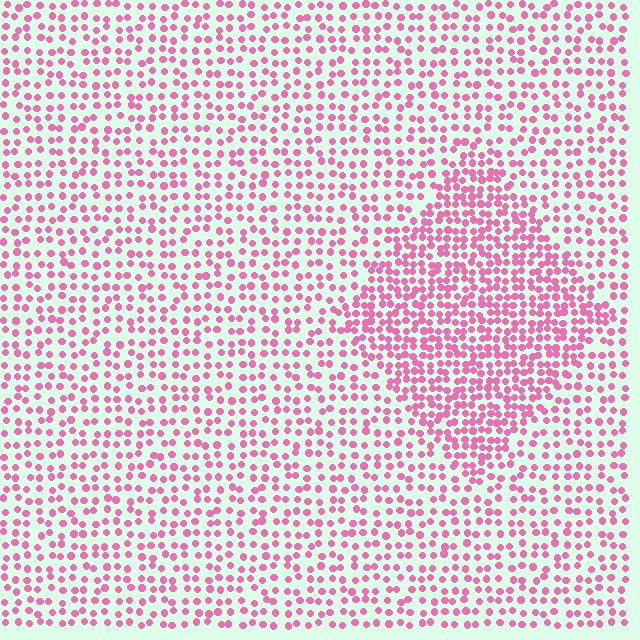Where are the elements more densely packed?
The elements are more densely packed inside the diamond boundary.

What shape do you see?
I see a diamond.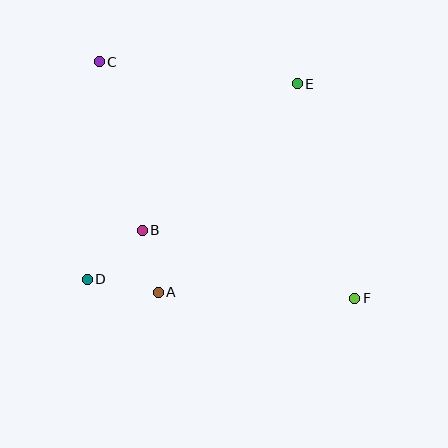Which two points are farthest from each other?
Points C and F are farthest from each other.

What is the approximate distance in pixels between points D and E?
The distance between D and E is approximately 287 pixels.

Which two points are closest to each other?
Points A and B are closest to each other.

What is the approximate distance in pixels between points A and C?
The distance between A and C is approximately 238 pixels.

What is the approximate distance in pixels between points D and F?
The distance between D and F is approximately 268 pixels.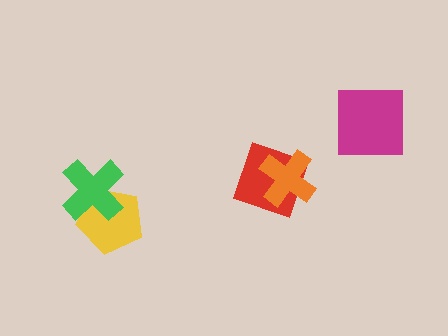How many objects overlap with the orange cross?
1 object overlaps with the orange cross.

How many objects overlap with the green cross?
1 object overlaps with the green cross.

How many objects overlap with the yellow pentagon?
1 object overlaps with the yellow pentagon.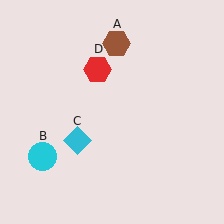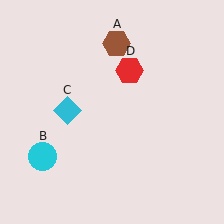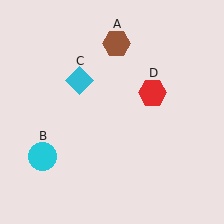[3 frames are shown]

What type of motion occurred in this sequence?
The cyan diamond (object C), red hexagon (object D) rotated clockwise around the center of the scene.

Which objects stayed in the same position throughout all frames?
Brown hexagon (object A) and cyan circle (object B) remained stationary.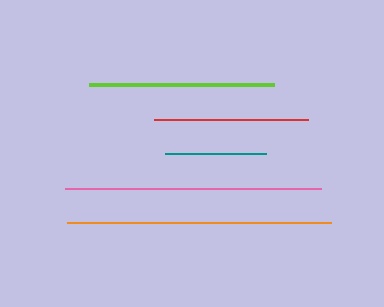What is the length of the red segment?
The red segment is approximately 154 pixels long.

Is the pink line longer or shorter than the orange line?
The orange line is longer than the pink line.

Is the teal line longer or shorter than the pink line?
The pink line is longer than the teal line.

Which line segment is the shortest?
The teal line is the shortest at approximately 101 pixels.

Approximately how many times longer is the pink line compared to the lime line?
The pink line is approximately 1.4 times the length of the lime line.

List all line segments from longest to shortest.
From longest to shortest: orange, pink, lime, red, teal.